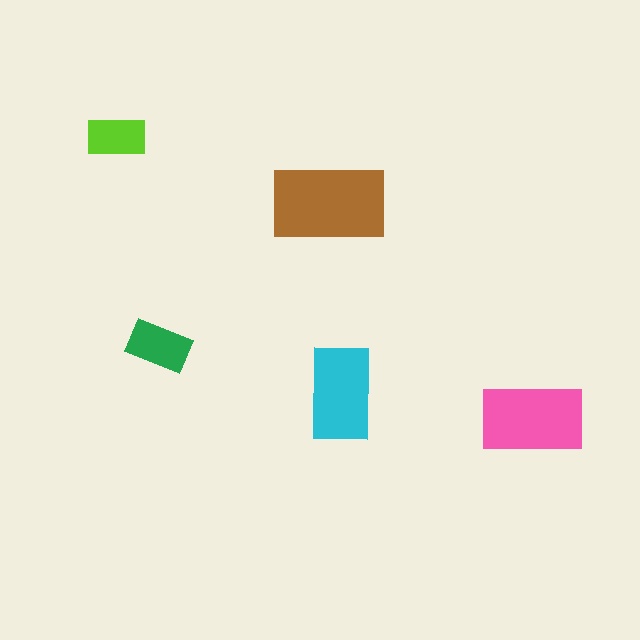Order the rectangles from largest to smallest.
the brown one, the pink one, the cyan one, the green one, the lime one.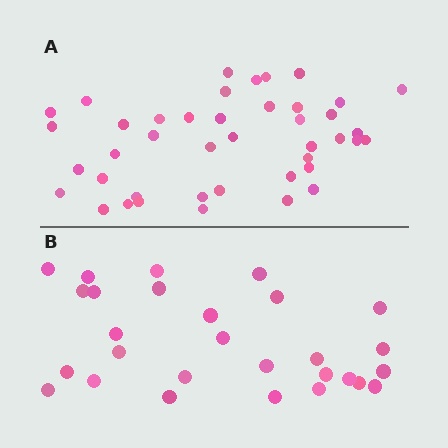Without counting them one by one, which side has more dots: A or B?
Region A (the top region) has more dots.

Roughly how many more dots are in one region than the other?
Region A has approximately 15 more dots than region B.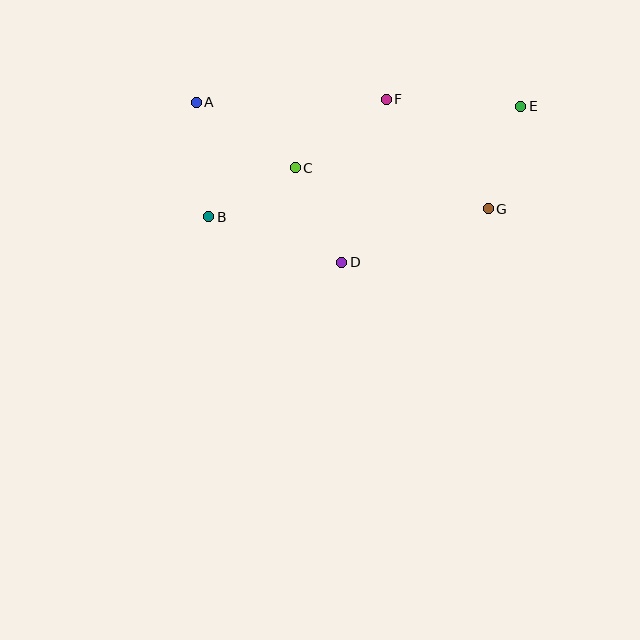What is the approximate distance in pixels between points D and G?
The distance between D and G is approximately 156 pixels.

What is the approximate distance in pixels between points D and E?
The distance between D and E is approximately 238 pixels.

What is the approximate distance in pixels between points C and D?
The distance between C and D is approximately 105 pixels.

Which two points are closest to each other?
Points B and C are closest to each other.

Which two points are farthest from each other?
Points B and E are farthest from each other.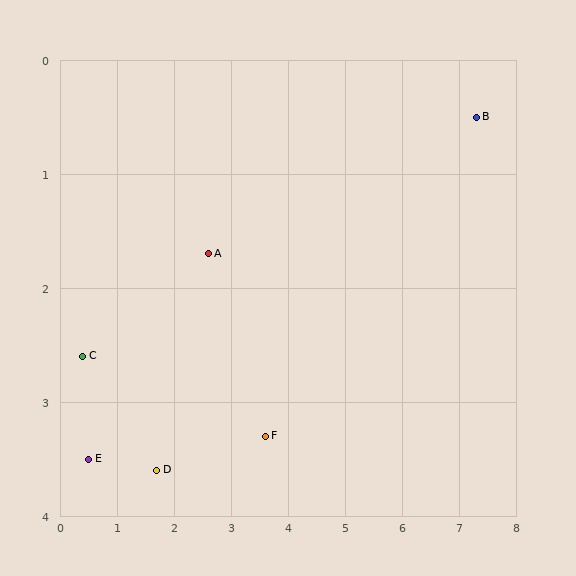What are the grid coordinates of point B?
Point B is at approximately (7.3, 0.5).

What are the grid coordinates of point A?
Point A is at approximately (2.6, 1.7).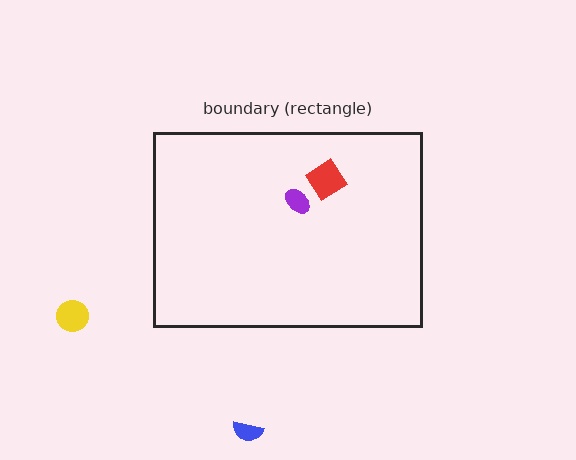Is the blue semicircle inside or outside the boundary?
Outside.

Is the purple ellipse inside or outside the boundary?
Inside.